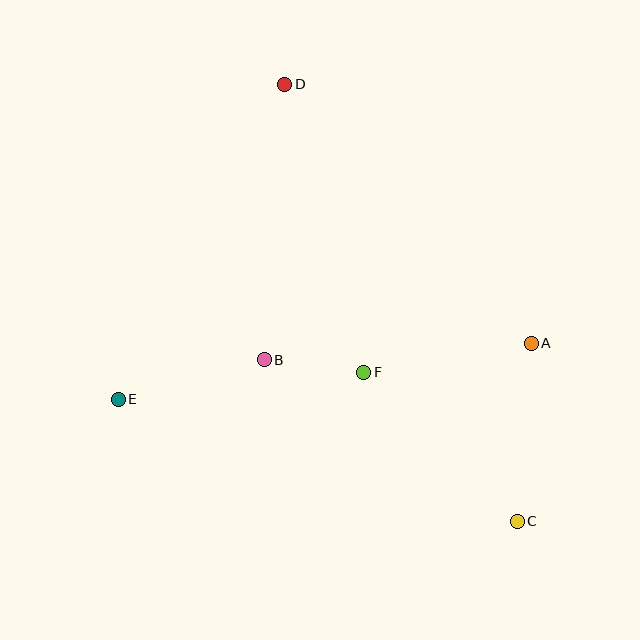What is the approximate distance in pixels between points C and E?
The distance between C and E is approximately 417 pixels.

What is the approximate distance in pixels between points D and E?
The distance between D and E is approximately 356 pixels.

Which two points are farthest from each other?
Points C and D are farthest from each other.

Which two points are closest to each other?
Points B and F are closest to each other.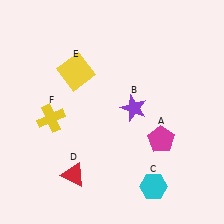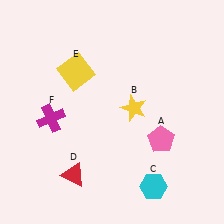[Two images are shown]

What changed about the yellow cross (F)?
In Image 1, F is yellow. In Image 2, it changed to magenta.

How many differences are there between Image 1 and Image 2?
There are 3 differences between the two images.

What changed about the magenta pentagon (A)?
In Image 1, A is magenta. In Image 2, it changed to pink.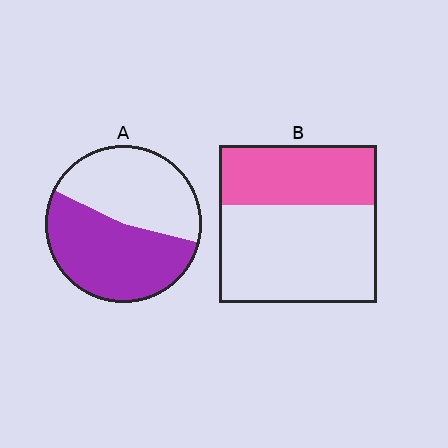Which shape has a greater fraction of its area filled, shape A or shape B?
Shape A.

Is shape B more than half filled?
No.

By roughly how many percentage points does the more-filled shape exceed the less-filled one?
By roughly 15 percentage points (A over B).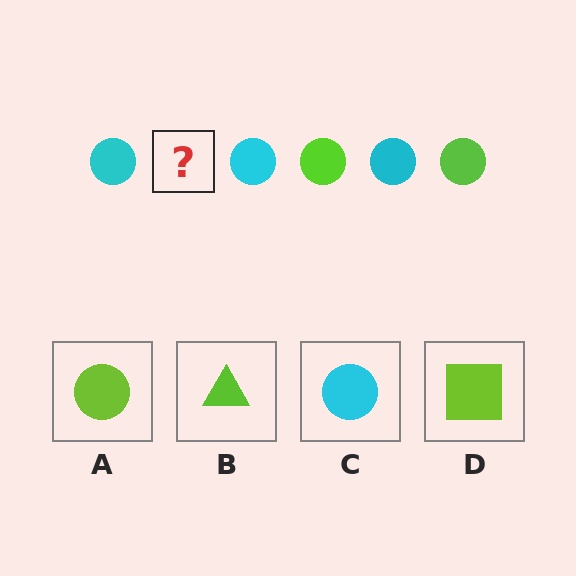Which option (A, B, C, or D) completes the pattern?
A.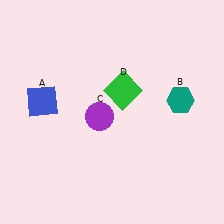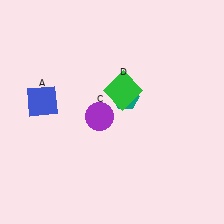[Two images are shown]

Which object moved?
The teal hexagon (B) moved left.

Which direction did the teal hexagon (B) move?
The teal hexagon (B) moved left.